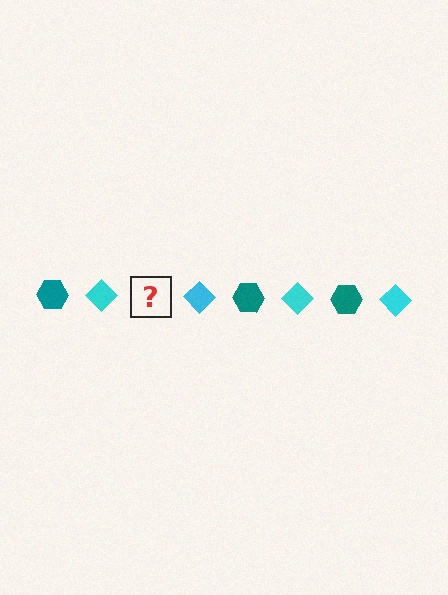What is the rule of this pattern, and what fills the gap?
The rule is that the pattern alternates between teal hexagon and cyan diamond. The gap should be filled with a teal hexagon.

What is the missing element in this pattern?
The missing element is a teal hexagon.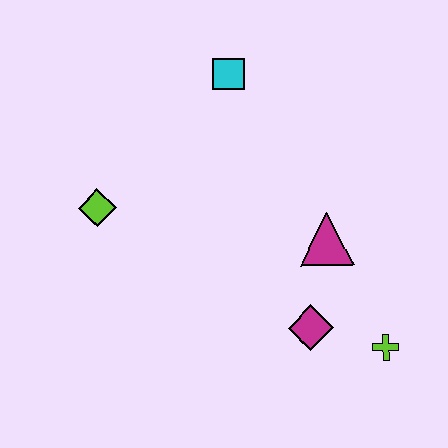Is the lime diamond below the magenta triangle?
No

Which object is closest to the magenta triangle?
The magenta diamond is closest to the magenta triangle.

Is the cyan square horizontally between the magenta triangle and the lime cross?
No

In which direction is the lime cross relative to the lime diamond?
The lime cross is to the right of the lime diamond.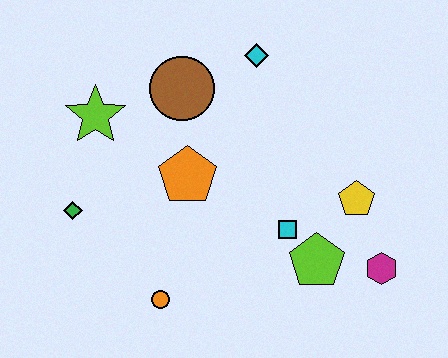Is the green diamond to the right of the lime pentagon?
No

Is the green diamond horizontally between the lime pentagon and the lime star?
No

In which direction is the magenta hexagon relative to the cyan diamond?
The magenta hexagon is below the cyan diamond.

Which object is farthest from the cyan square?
The lime star is farthest from the cyan square.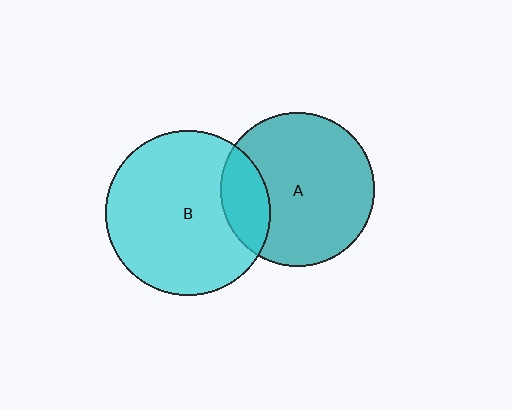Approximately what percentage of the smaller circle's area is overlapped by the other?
Approximately 20%.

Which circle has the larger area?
Circle B (cyan).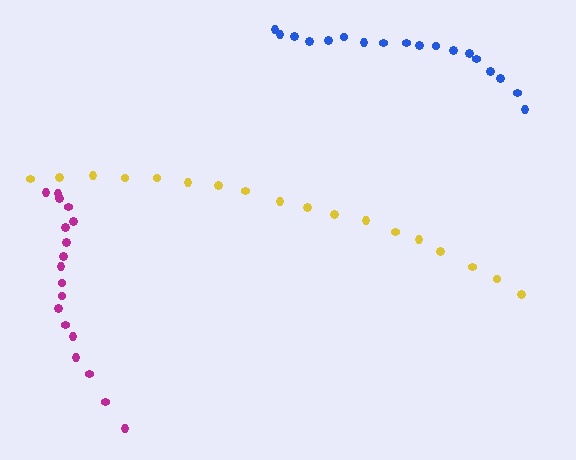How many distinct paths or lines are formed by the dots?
There are 3 distinct paths.